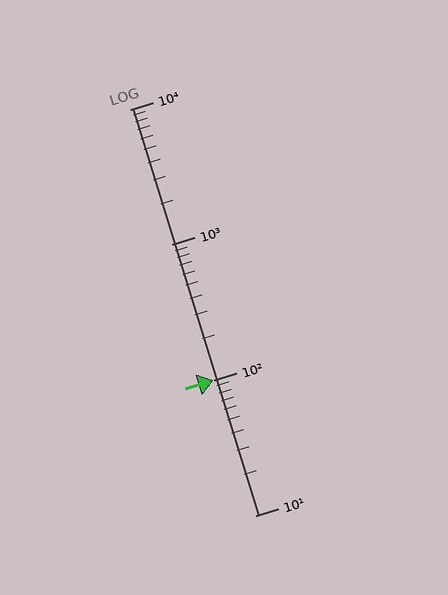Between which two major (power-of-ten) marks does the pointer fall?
The pointer is between 100 and 1000.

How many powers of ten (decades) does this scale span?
The scale spans 3 decades, from 10 to 10000.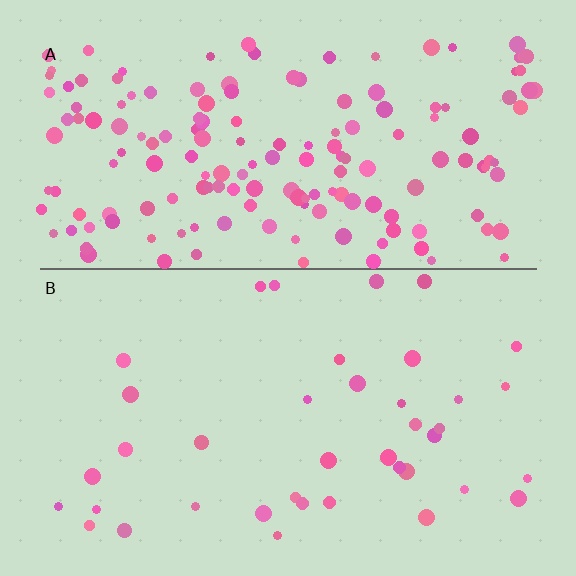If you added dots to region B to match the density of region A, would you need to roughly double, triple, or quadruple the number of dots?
Approximately quadruple.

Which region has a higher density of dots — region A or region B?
A (the top).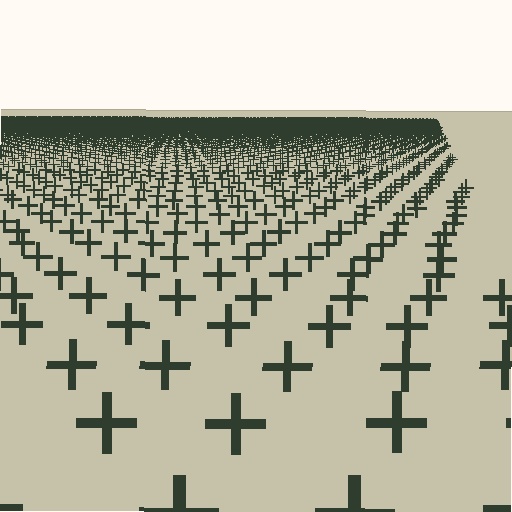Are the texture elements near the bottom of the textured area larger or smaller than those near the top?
Larger. Near the bottom, elements are closer to the viewer and appear at a bigger on-screen size.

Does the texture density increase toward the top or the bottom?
Density increases toward the top.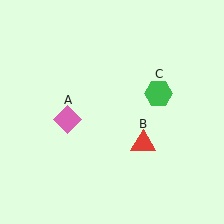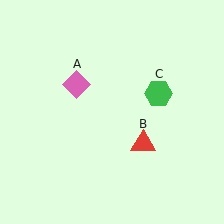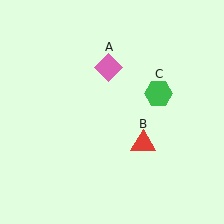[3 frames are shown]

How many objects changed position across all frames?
1 object changed position: pink diamond (object A).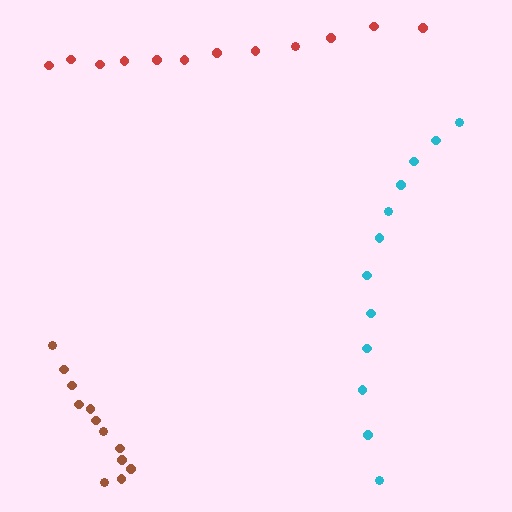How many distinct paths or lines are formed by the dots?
There are 3 distinct paths.